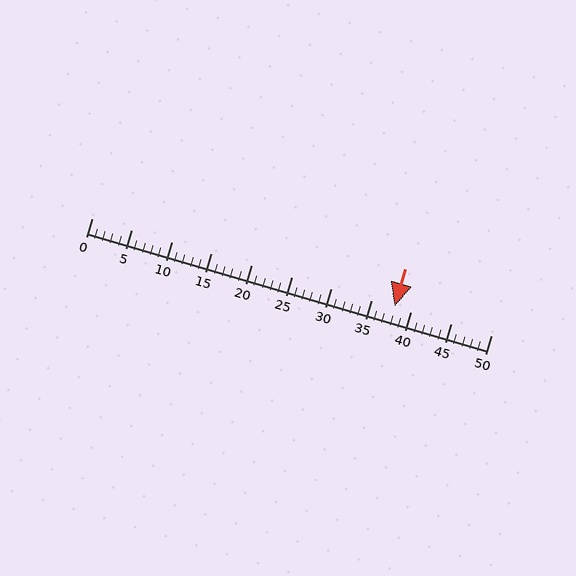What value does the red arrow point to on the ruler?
The red arrow points to approximately 38.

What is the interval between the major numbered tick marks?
The major tick marks are spaced 5 units apart.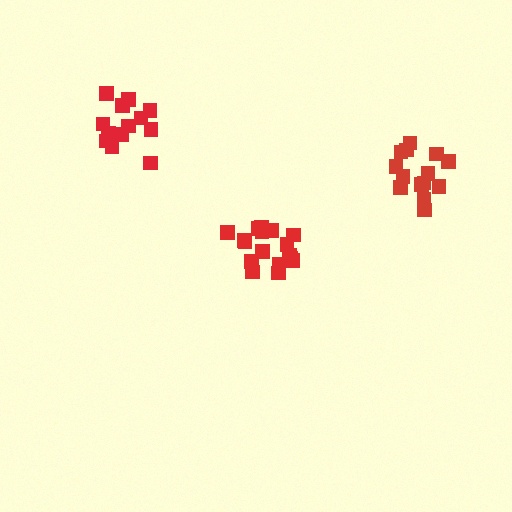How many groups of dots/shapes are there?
There are 3 groups.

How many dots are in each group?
Group 1: 14 dots, Group 2: 14 dots, Group 3: 17 dots (45 total).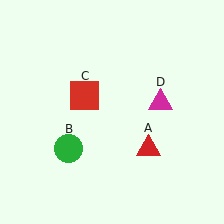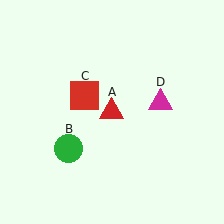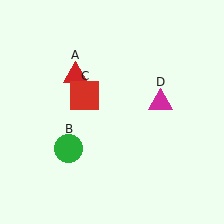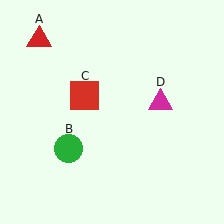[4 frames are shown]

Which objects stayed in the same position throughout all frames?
Green circle (object B) and red square (object C) and magenta triangle (object D) remained stationary.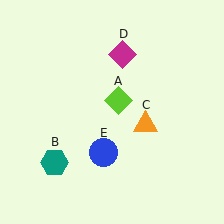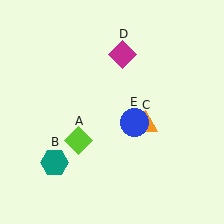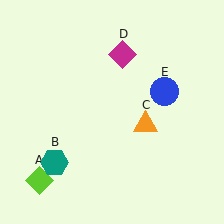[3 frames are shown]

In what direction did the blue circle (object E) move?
The blue circle (object E) moved up and to the right.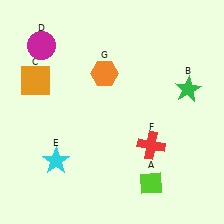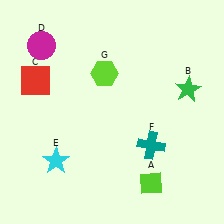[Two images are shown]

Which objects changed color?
C changed from orange to red. F changed from red to teal. G changed from orange to lime.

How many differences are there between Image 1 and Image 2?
There are 3 differences between the two images.